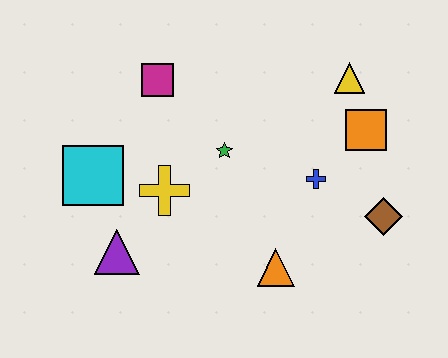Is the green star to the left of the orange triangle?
Yes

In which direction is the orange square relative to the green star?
The orange square is to the right of the green star.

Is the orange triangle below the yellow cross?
Yes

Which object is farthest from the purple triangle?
The yellow triangle is farthest from the purple triangle.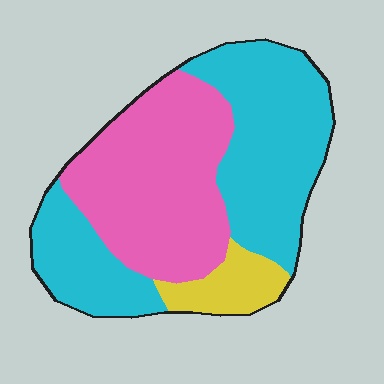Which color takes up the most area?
Cyan, at roughly 50%.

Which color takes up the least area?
Yellow, at roughly 10%.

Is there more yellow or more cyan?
Cyan.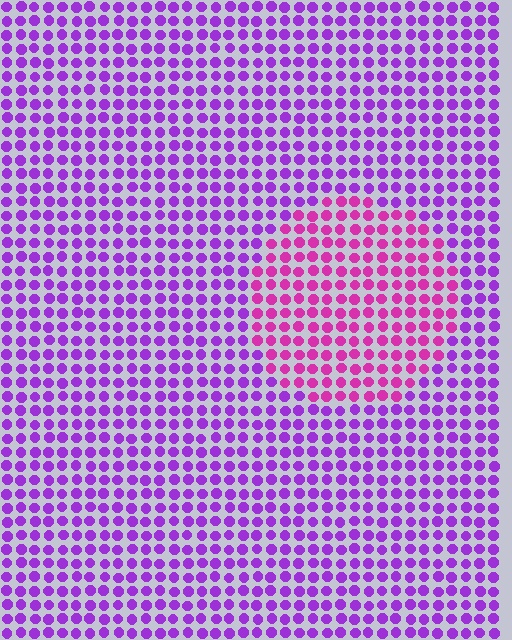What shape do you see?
I see a circle.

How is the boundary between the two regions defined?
The boundary is defined purely by a slight shift in hue (about 36 degrees). Spacing, size, and orientation are identical on both sides.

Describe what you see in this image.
The image is filled with small purple elements in a uniform arrangement. A circle-shaped region is visible where the elements are tinted to a slightly different hue, forming a subtle color boundary.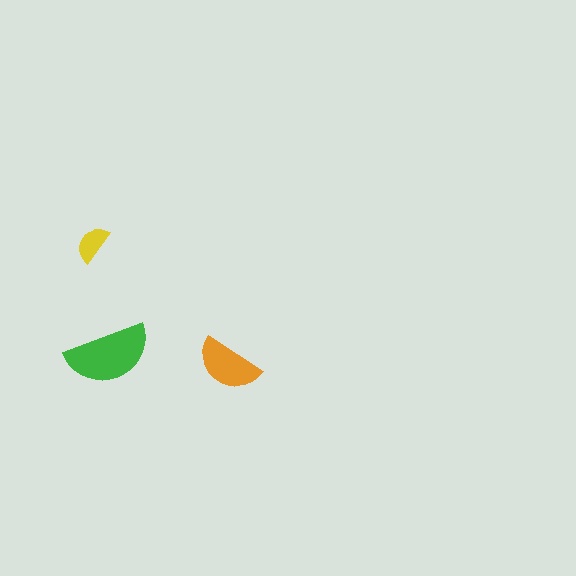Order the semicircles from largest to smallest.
the green one, the orange one, the yellow one.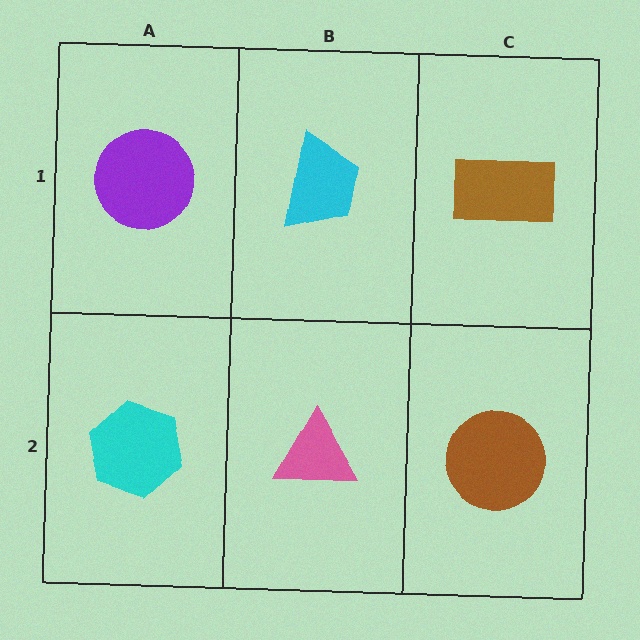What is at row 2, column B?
A pink triangle.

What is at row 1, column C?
A brown rectangle.